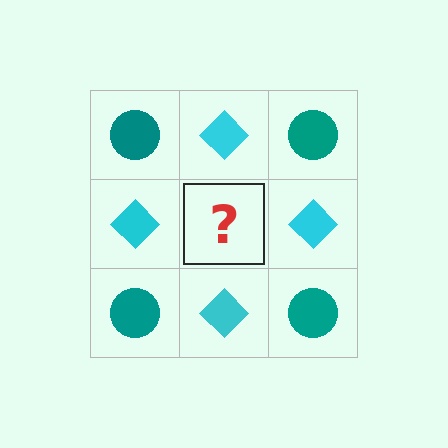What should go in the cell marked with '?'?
The missing cell should contain a teal circle.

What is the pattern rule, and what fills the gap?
The rule is that it alternates teal circle and cyan diamond in a checkerboard pattern. The gap should be filled with a teal circle.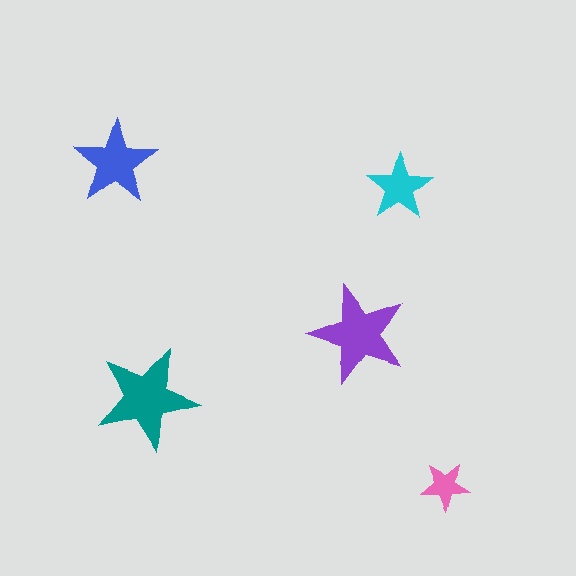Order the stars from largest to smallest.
the teal one, the purple one, the blue one, the cyan one, the pink one.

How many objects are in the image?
There are 5 objects in the image.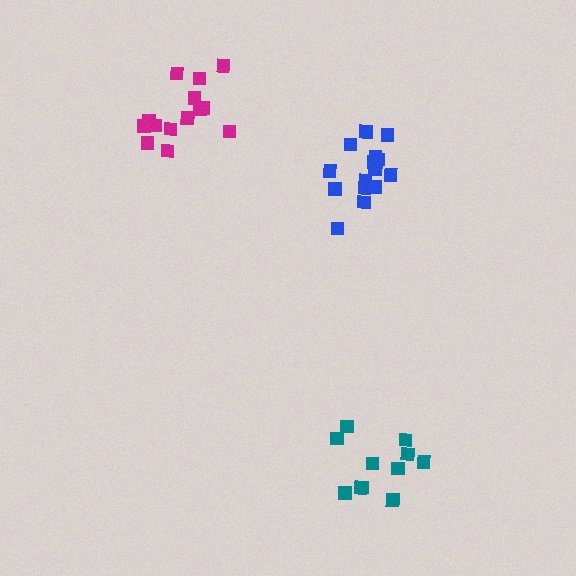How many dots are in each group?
Group 1: 15 dots, Group 2: 11 dots, Group 3: 14 dots (40 total).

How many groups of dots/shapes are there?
There are 3 groups.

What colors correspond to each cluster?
The clusters are colored: blue, teal, magenta.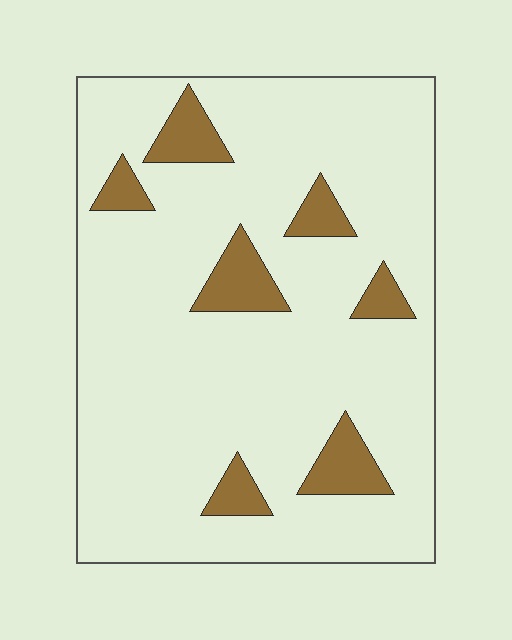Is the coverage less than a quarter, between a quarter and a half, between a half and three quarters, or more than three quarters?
Less than a quarter.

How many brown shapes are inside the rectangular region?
7.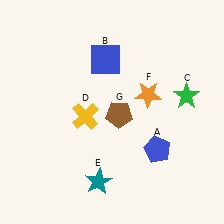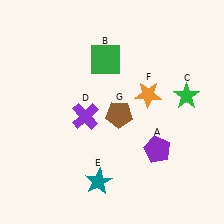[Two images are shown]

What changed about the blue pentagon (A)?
In Image 1, A is blue. In Image 2, it changed to purple.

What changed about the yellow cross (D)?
In Image 1, D is yellow. In Image 2, it changed to purple.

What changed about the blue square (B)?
In Image 1, B is blue. In Image 2, it changed to green.